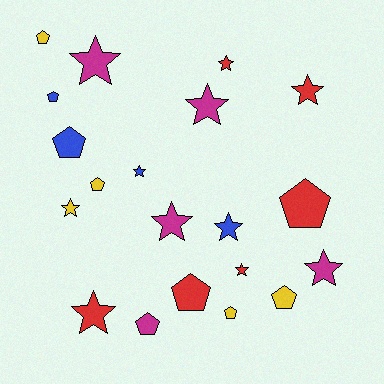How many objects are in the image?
There are 20 objects.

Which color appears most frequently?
Red, with 6 objects.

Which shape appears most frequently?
Star, with 11 objects.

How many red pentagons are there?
There are 2 red pentagons.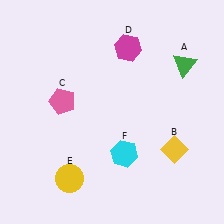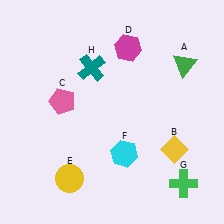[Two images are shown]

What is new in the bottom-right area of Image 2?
A green cross (G) was added in the bottom-right area of Image 2.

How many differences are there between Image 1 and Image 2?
There are 2 differences between the two images.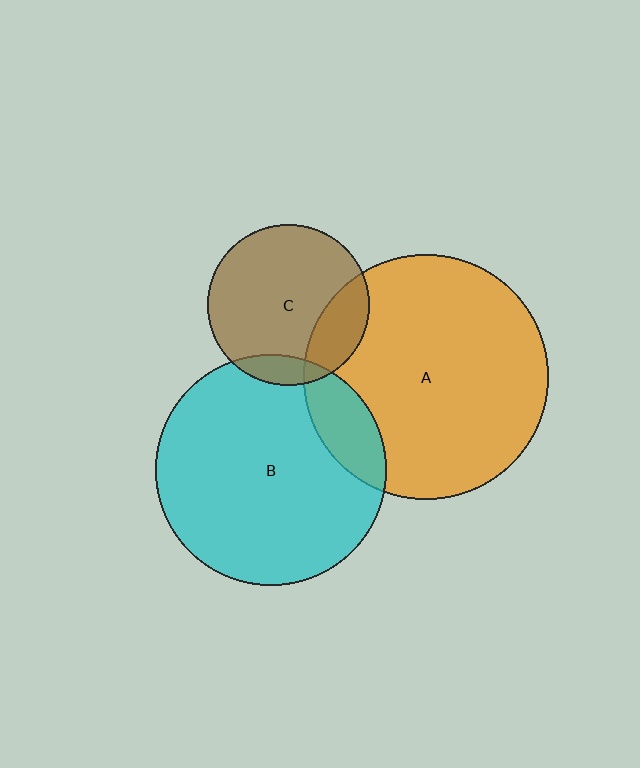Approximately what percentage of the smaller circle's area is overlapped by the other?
Approximately 10%.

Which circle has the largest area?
Circle A (orange).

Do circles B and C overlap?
Yes.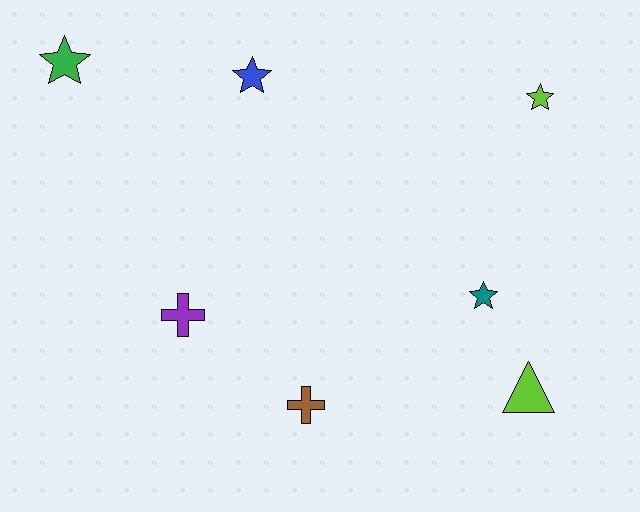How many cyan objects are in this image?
There are no cyan objects.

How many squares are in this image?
There are no squares.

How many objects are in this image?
There are 7 objects.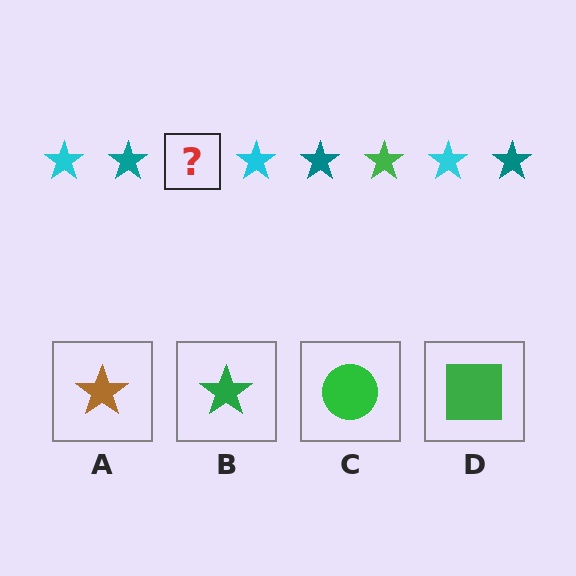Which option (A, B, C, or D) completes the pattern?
B.